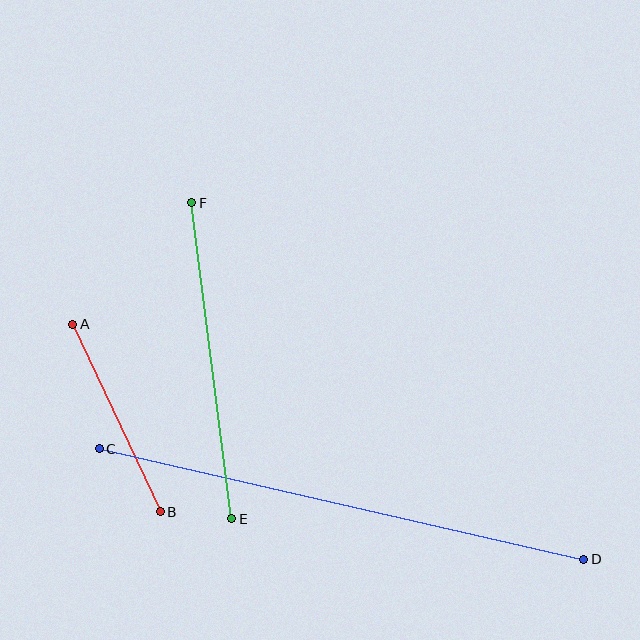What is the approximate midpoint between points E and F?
The midpoint is at approximately (212, 361) pixels.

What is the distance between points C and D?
The distance is approximately 497 pixels.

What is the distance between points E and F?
The distance is approximately 319 pixels.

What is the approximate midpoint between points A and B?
The midpoint is at approximately (117, 418) pixels.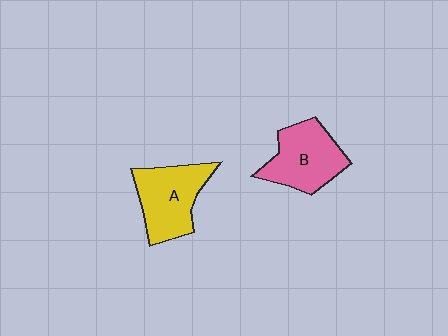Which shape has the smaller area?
Shape B (pink).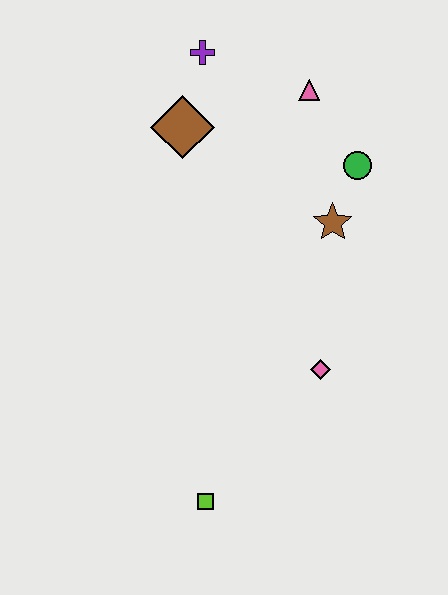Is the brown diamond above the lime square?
Yes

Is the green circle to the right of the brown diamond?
Yes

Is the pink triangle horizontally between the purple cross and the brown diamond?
No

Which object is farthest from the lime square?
The purple cross is farthest from the lime square.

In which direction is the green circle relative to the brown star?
The green circle is above the brown star.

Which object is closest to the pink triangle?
The green circle is closest to the pink triangle.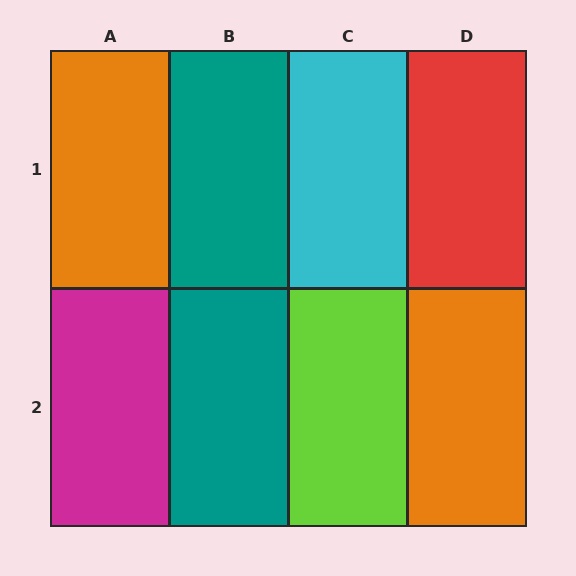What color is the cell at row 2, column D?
Orange.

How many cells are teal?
2 cells are teal.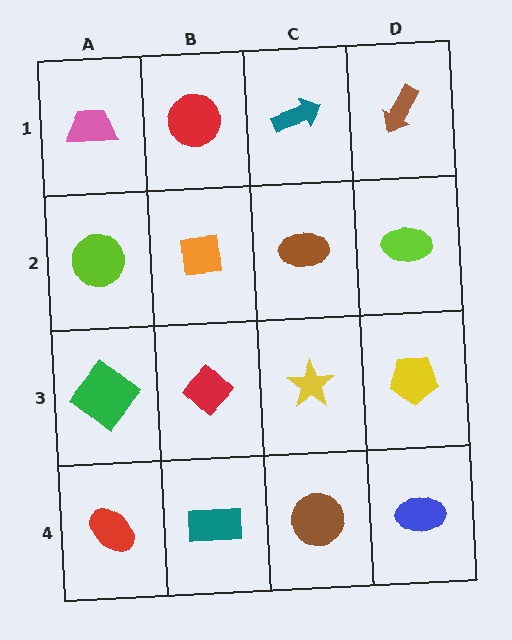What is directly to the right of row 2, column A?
An orange square.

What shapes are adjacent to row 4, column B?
A red diamond (row 3, column B), a red ellipse (row 4, column A), a brown circle (row 4, column C).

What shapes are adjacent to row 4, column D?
A yellow pentagon (row 3, column D), a brown circle (row 4, column C).